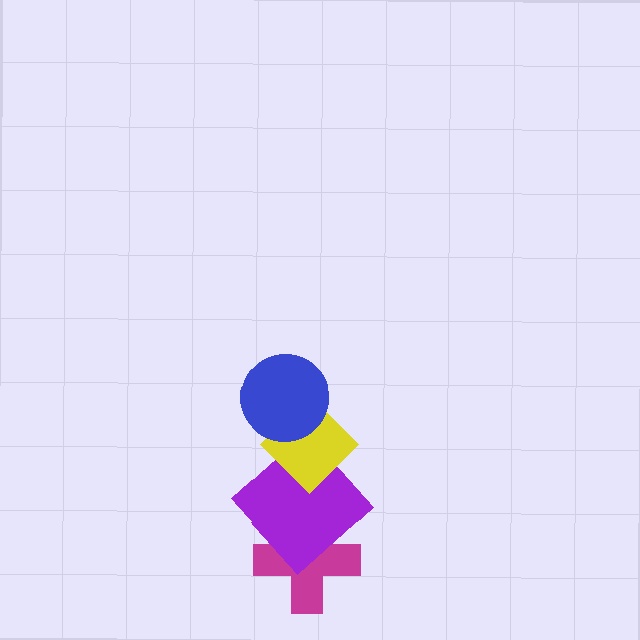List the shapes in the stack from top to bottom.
From top to bottom: the blue circle, the yellow diamond, the purple diamond, the magenta cross.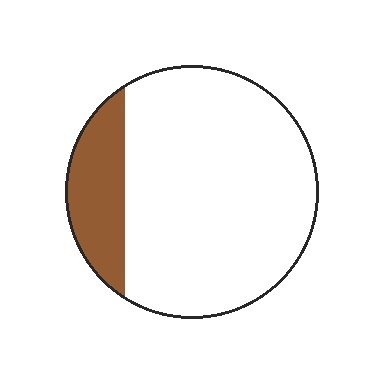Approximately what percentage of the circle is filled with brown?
Approximately 20%.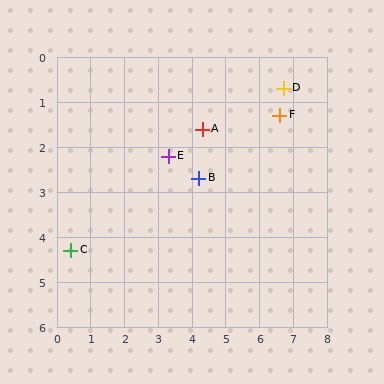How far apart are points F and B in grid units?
Points F and B are about 2.8 grid units apart.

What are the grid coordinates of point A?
Point A is at approximately (4.3, 1.6).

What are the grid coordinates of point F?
Point F is at approximately (6.6, 1.3).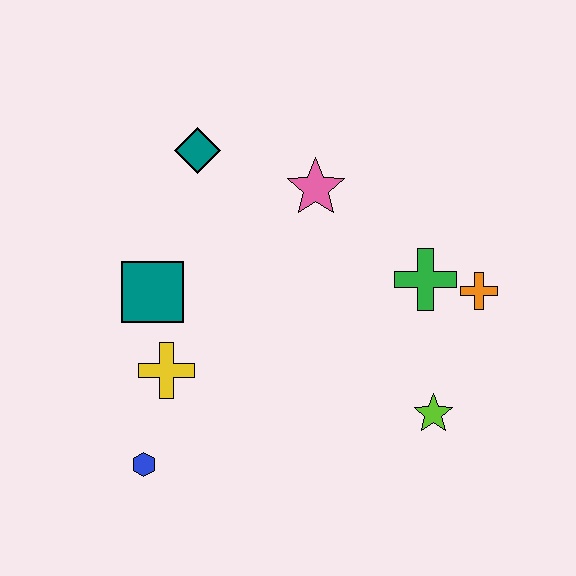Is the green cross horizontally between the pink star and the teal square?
No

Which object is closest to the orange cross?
The green cross is closest to the orange cross.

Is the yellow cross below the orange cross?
Yes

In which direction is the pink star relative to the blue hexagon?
The pink star is above the blue hexagon.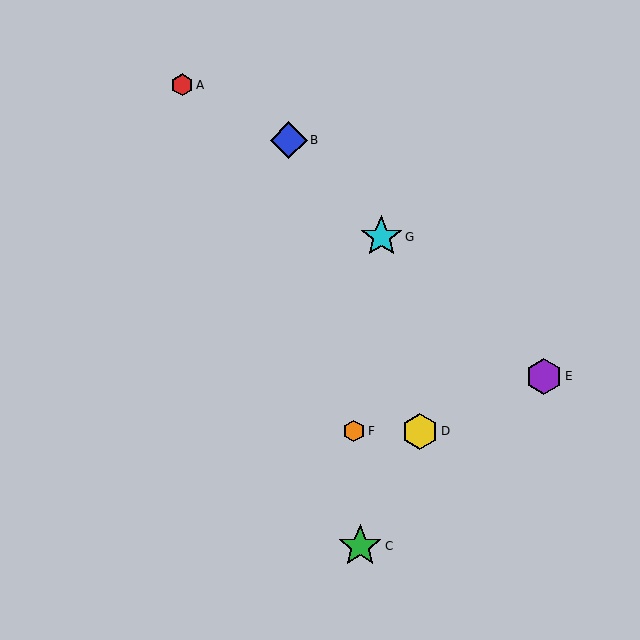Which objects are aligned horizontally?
Objects D, F are aligned horizontally.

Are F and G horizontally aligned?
No, F is at y≈431 and G is at y≈237.